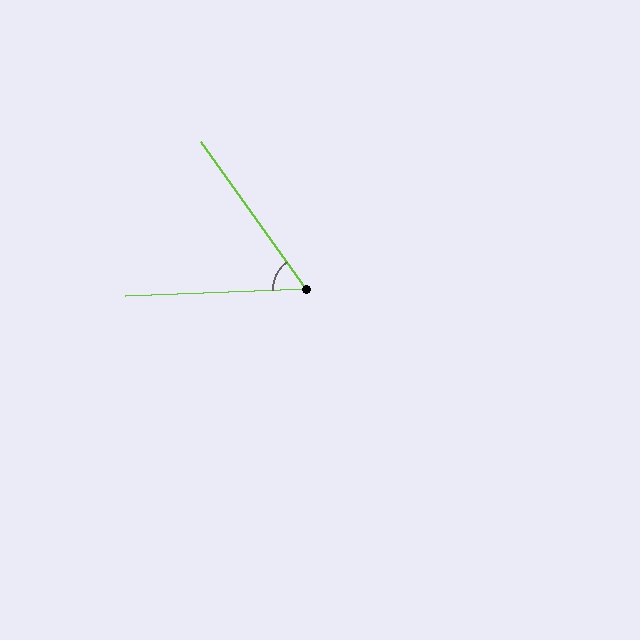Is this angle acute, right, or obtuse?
It is acute.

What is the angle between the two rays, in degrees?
Approximately 57 degrees.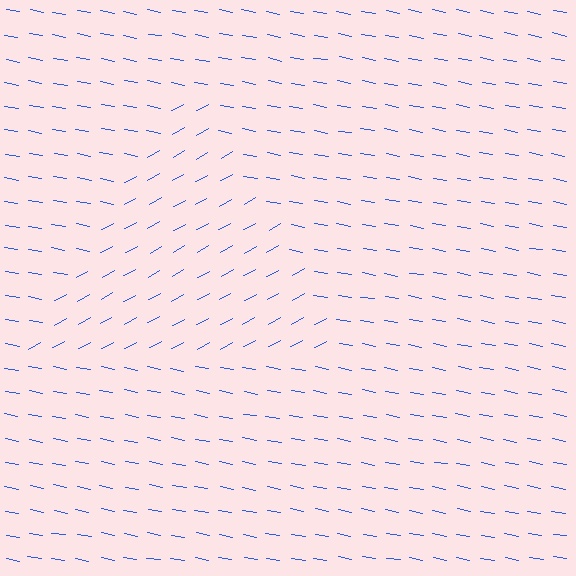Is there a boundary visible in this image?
Yes, there is a texture boundary formed by a change in line orientation.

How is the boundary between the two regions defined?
The boundary is defined purely by a change in line orientation (approximately 39 degrees difference). All lines are the same color and thickness.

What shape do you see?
I see a triangle.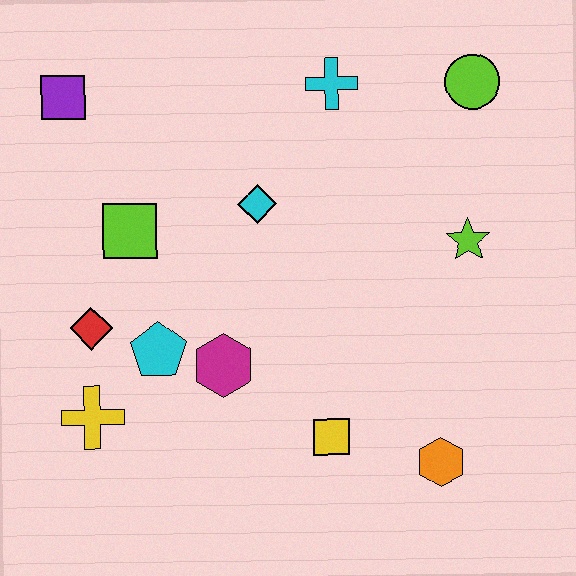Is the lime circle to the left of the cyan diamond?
No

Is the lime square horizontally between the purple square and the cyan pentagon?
Yes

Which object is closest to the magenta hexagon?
The cyan pentagon is closest to the magenta hexagon.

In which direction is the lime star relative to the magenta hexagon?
The lime star is to the right of the magenta hexagon.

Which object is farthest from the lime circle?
The yellow cross is farthest from the lime circle.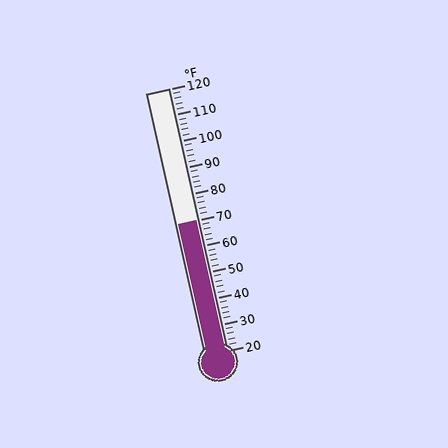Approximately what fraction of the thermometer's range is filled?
The thermometer is filled to approximately 50% of its range.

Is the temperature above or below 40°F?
The temperature is above 40°F.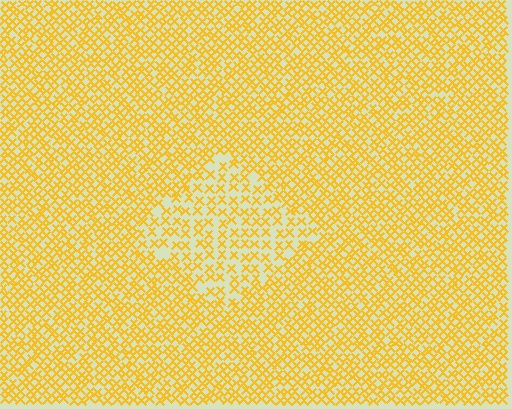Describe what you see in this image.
The image contains small yellow elements arranged at two different densities. A diamond-shaped region is visible where the elements are less densely packed than the surrounding area.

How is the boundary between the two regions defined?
The boundary is defined by a change in element density (approximately 1.8x ratio). All elements are the same color, size, and shape.